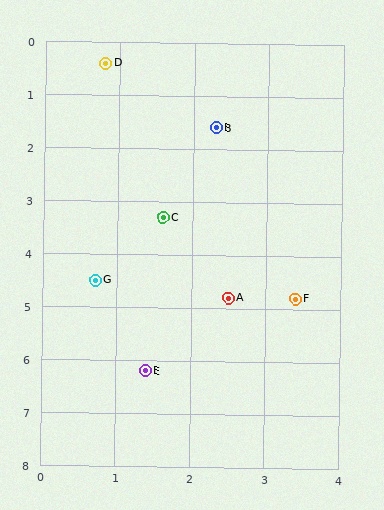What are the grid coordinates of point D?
Point D is at approximately (0.8, 0.4).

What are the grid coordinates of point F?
Point F is at approximately (3.4, 4.8).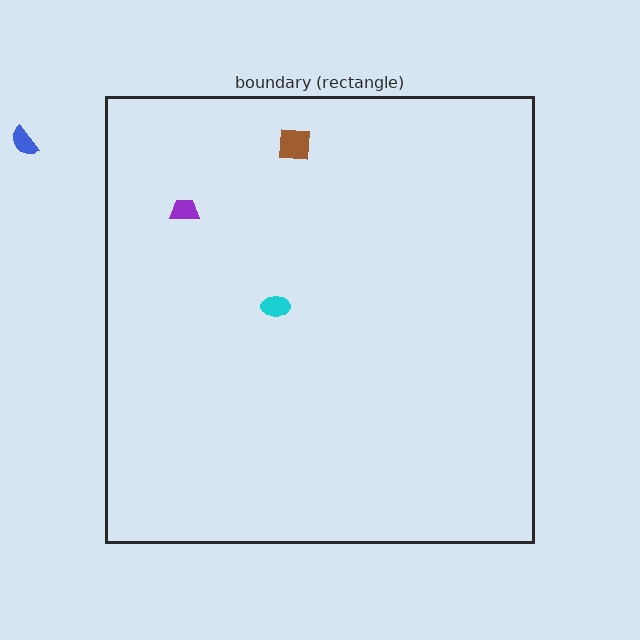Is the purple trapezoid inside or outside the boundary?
Inside.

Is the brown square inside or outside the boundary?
Inside.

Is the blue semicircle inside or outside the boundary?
Outside.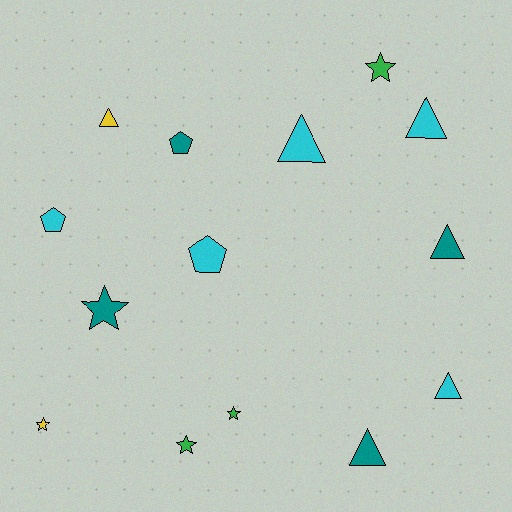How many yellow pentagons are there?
There are no yellow pentagons.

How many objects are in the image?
There are 14 objects.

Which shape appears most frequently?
Triangle, with 6 objects.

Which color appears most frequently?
Cyan, with 5 objects.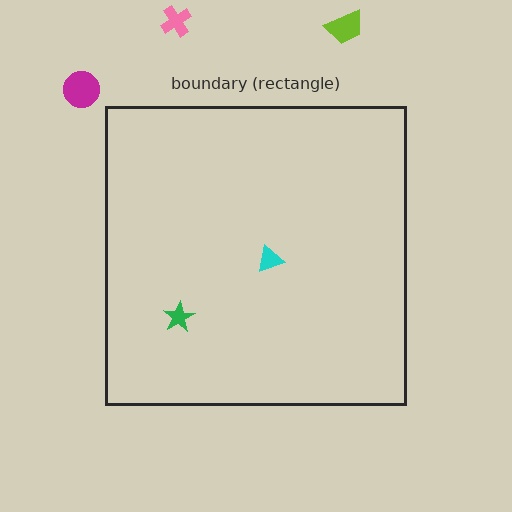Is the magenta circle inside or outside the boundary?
Outside.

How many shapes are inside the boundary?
2 inside, 3 outside.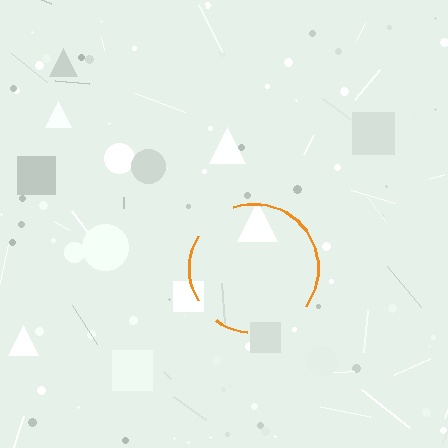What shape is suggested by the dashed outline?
The dashed outline suggests a circle.